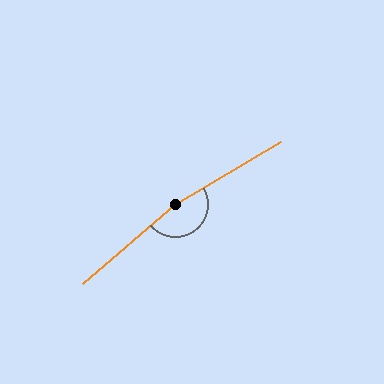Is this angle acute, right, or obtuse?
It is obtuse.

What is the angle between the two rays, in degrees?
Approximately 170 degrees.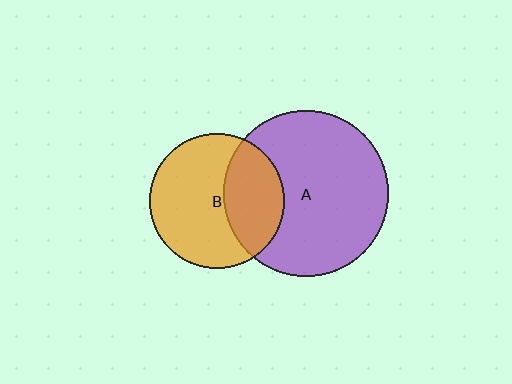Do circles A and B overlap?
Yes.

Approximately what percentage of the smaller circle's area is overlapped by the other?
Approximately 35%.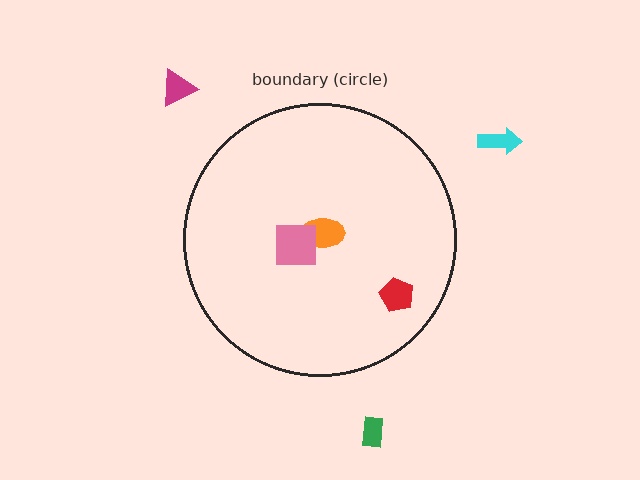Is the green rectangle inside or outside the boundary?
Outside.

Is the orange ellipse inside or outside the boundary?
Inside.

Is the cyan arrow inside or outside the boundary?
Outside.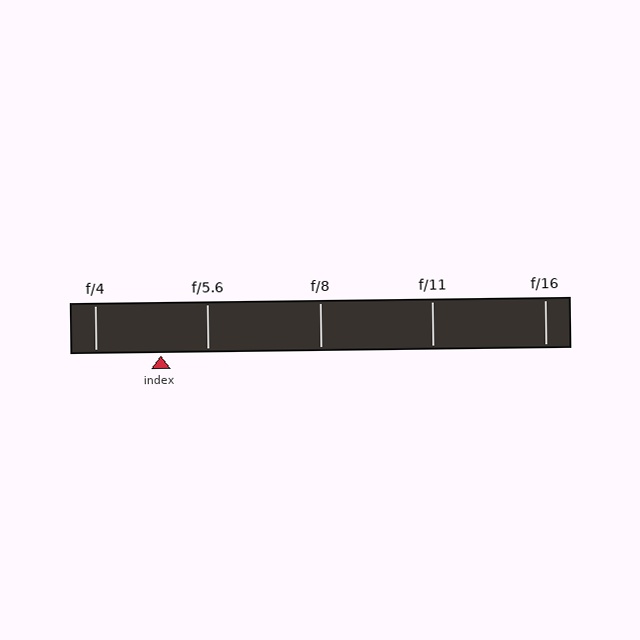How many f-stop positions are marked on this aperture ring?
There are 5 f-stop positions marked.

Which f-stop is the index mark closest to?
The index mark is closest to f/5.6.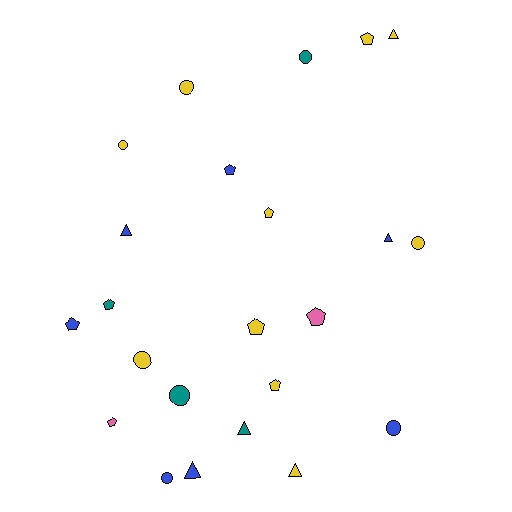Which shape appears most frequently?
Pentagon, with 9 objects.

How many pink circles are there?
There are no pink circles.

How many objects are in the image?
There are 23 objects.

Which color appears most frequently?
Yellow, with 10 objects.